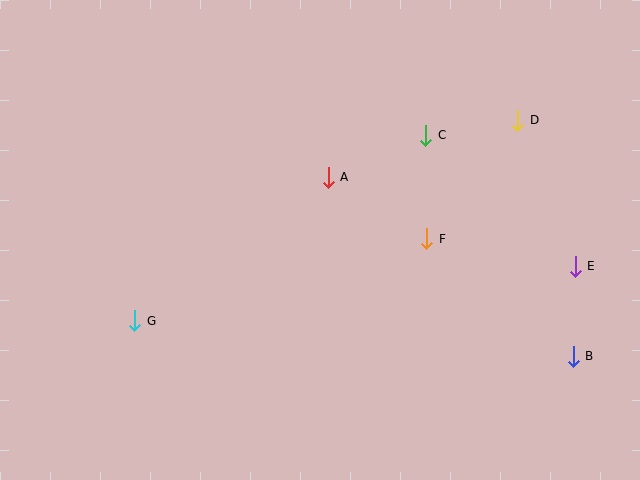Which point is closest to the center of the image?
Point A at (328, 177) is closest to the center.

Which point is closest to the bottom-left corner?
Point G is closest to the bottom-left corner.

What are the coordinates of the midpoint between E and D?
The midpoint between E and D is at (546, 193).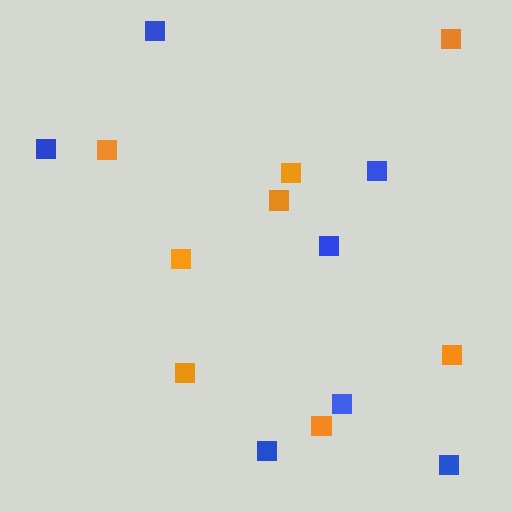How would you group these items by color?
There are 2 groups: one group of orange squares (8) and one group of blue squares (7).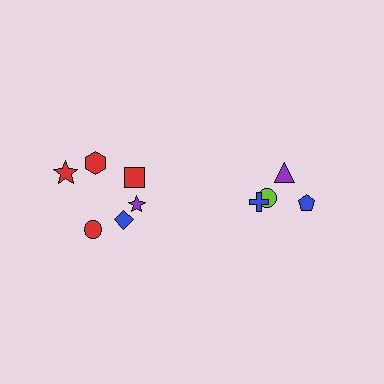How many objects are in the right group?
There are 4 objects.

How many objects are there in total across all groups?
There are 10 objects.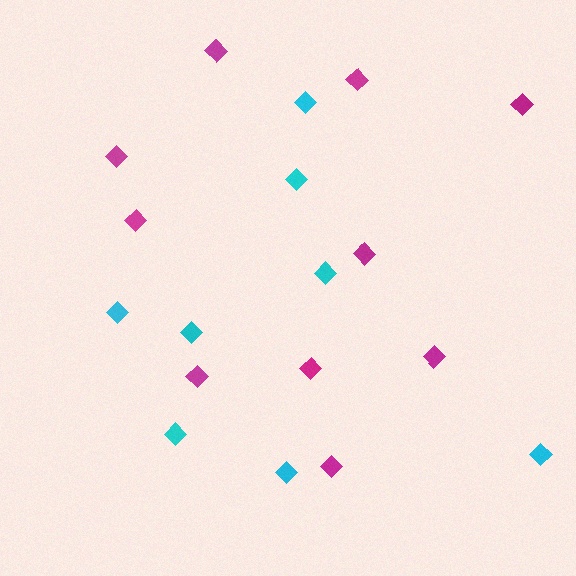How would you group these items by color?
There are 2 groups: one group of cyan diamonds (8) and one group of magenta diamonds (10).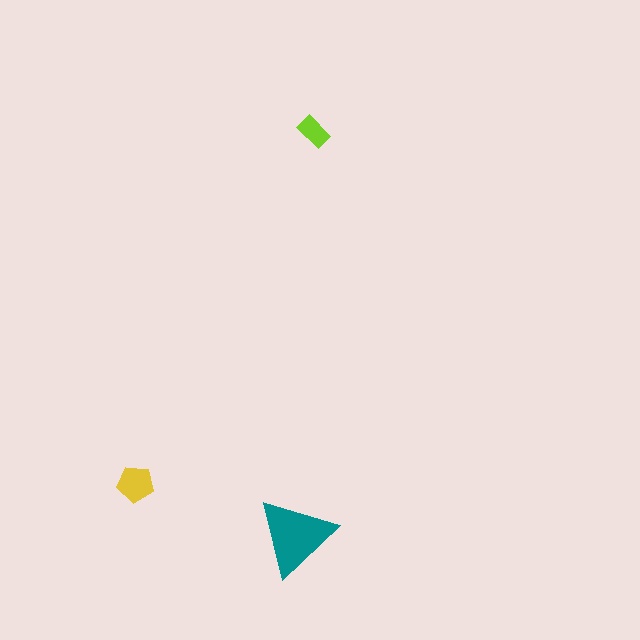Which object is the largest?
The teal triangle.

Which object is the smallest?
The lime rectangle.